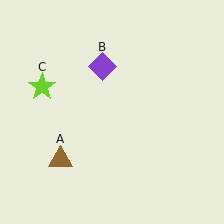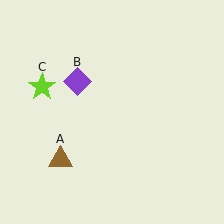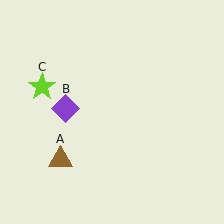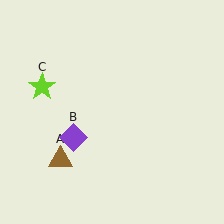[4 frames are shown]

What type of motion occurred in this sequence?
The purple diamond (object B) rotated counterclockwise around the center of the scene.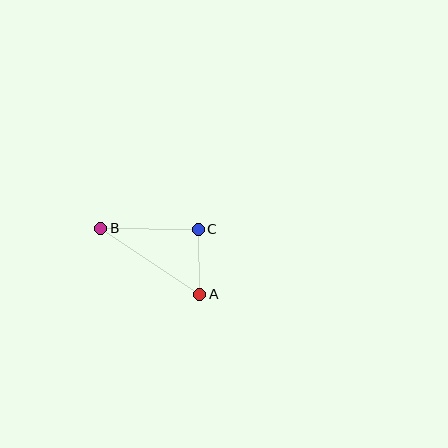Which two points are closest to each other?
Points A and C are closest to each other.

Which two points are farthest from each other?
Points A and B are farthest from each other.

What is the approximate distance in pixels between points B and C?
The distance between B and C is approximately 97 pixels.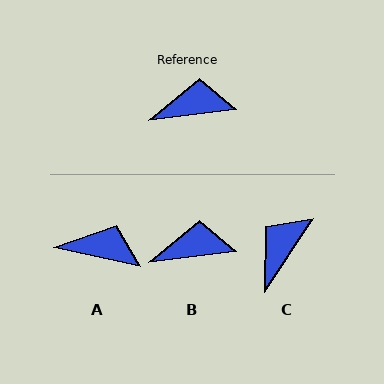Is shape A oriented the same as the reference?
No, it is off by about 20 degrees.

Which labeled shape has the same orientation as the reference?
B.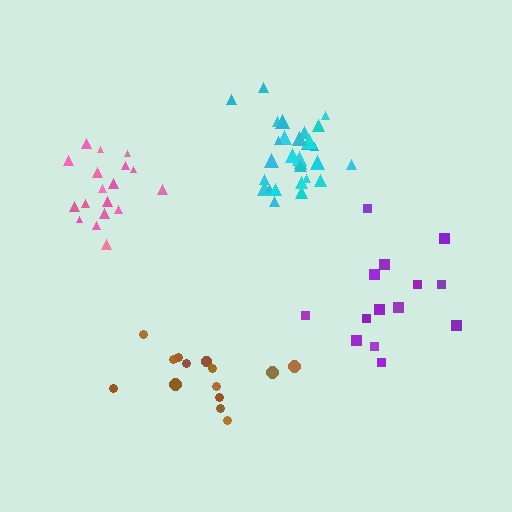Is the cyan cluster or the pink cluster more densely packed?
Cyan.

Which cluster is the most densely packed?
Cyan.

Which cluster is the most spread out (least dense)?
Purple.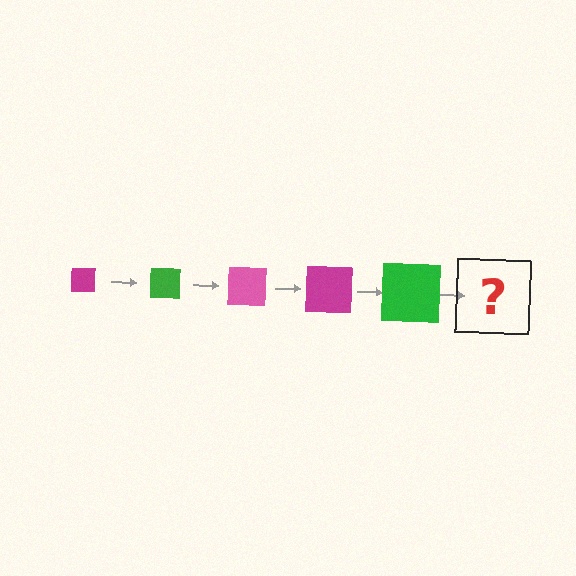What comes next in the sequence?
The next element should be a pink square, larger than the previous one.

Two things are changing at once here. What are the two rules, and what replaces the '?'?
The two rules are that the square grows larger each step and the color cycles through magenta, green, and pink. The '?' should be a pink square, larger than the previous one.